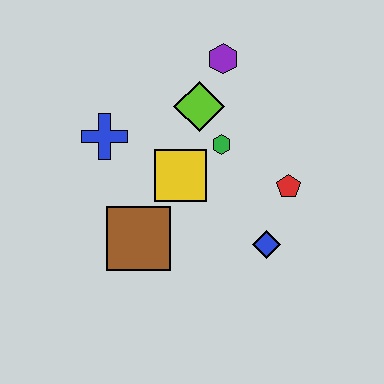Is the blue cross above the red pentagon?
Yes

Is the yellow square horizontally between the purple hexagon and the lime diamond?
No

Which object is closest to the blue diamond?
The red pentagon is closest to the blue diamond.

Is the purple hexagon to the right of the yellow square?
Yes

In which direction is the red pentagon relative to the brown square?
The red pentagon is to the right of the brown square.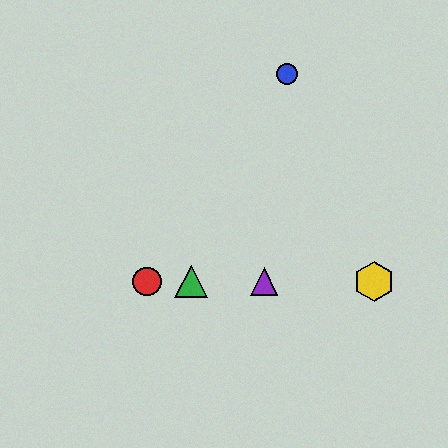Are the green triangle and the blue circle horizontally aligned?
No, the green triangle is at y≈281 and the blue circle is at y≈74.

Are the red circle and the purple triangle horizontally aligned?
Yes, both are at y≈281.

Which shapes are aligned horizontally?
The red circle, the green triangle, the yellow hexagon, the purple triangle are aligned horizontally.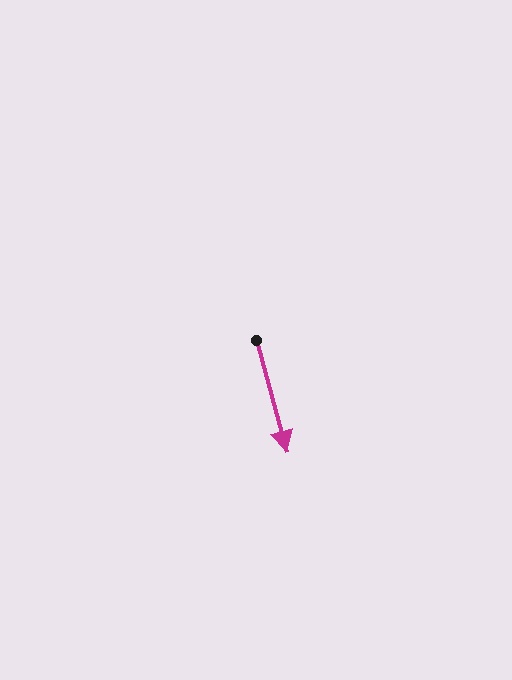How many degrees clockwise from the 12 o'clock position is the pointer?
Approximately 165 degrees.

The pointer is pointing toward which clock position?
Roughly 5 o'clock.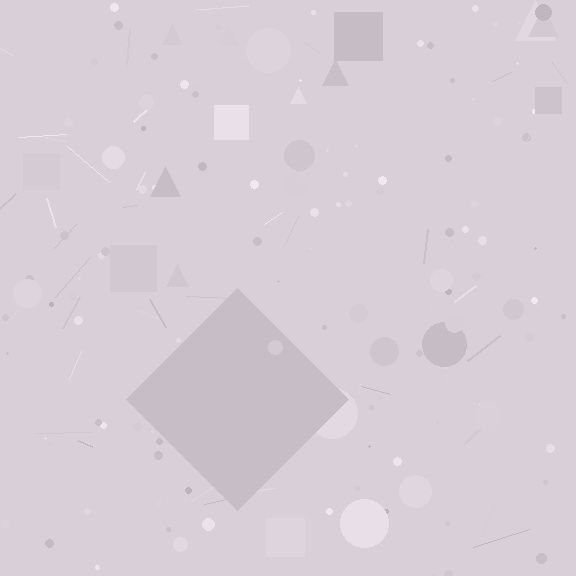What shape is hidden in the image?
A diamond is hidden in the image.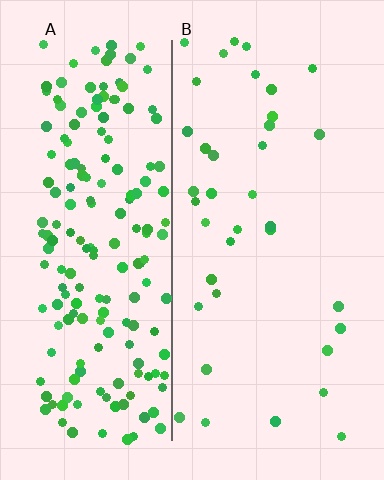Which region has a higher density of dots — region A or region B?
A (the left).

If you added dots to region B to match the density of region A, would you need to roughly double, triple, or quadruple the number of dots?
Approximately quadruple.